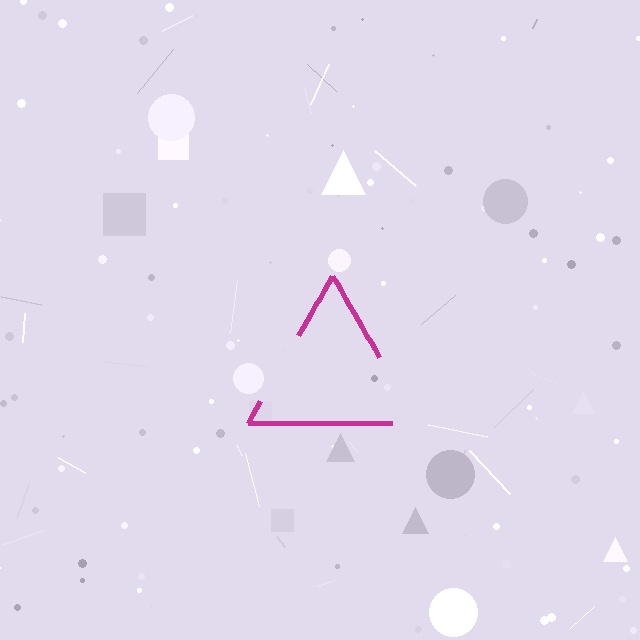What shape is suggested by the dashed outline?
The dashed outline suggests a triangle.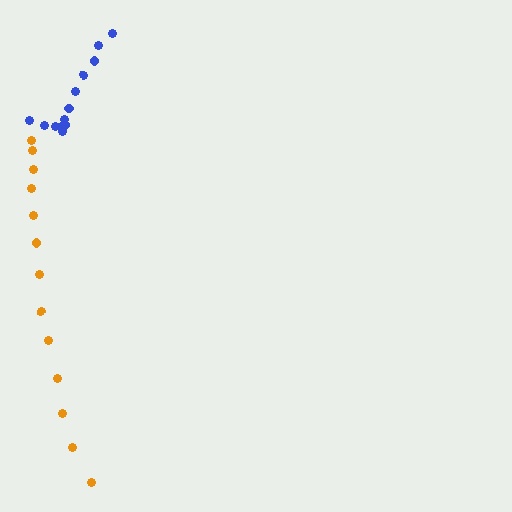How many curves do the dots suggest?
There are 2 distinct paths.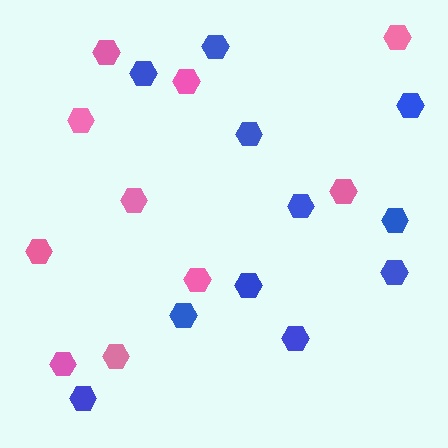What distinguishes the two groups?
There are 2 groups: one group of blue hexagons (11) and one group of pink hexagons (10).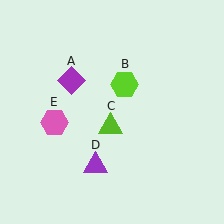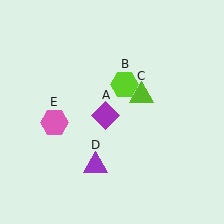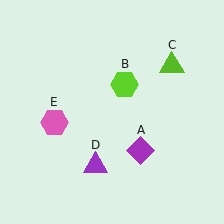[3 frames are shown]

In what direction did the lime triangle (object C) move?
The lime triangle (object C) moved up and to the right.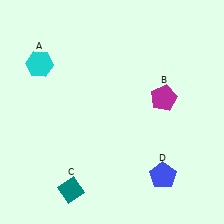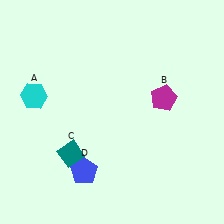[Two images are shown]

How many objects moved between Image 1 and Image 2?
3 objects moved between the two images.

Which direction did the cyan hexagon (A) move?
The cyan hexagon (A) moved down.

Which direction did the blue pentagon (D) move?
The blue pentagon (D) moved left.